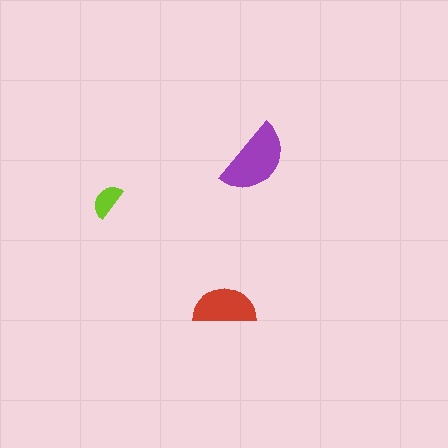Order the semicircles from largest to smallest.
the purple one, the red one, the lime one.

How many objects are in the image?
There are 3 objects in the image.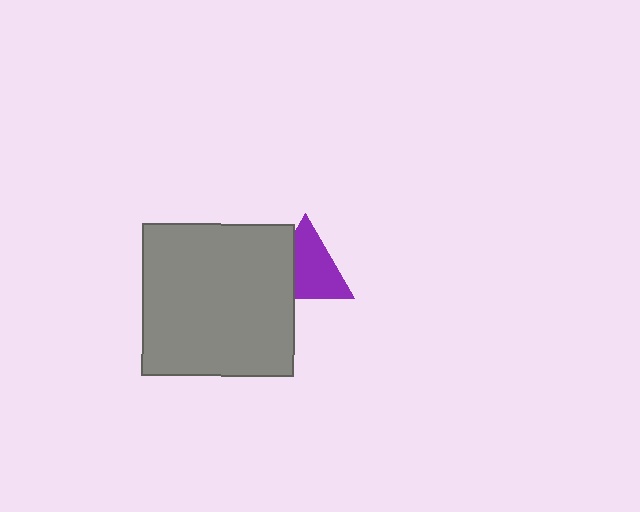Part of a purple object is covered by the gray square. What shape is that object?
It is a triangle.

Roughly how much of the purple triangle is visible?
Most of it is visible (roughly 68%).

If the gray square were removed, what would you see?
You would see the complete purple triangle.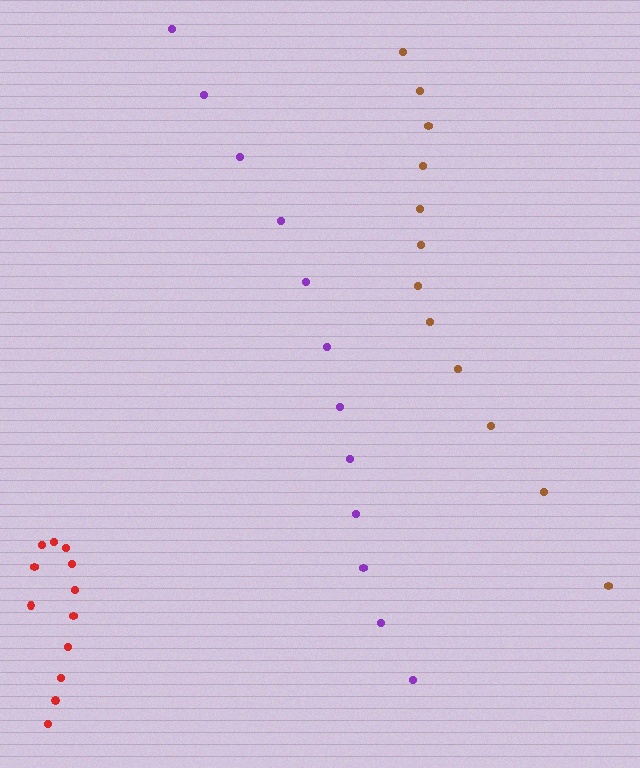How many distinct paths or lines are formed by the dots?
There are 3 distinct paths.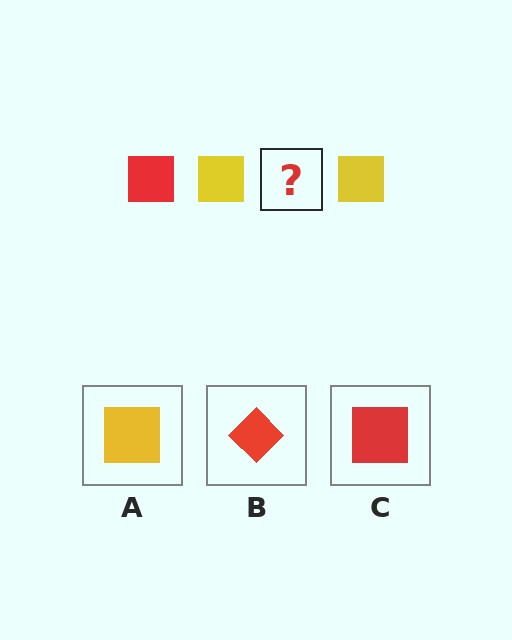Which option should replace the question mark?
Option C.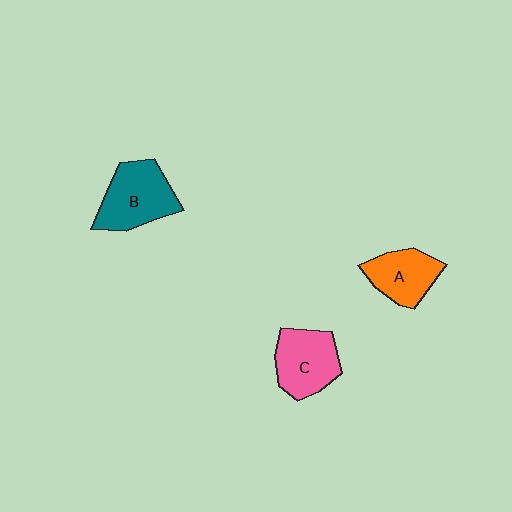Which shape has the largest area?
Shape B (teal).